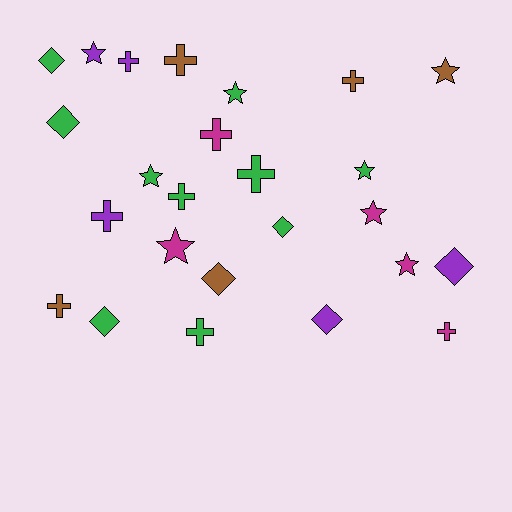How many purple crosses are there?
There are 2 purple crosses.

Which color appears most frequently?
Green, with 10 objects.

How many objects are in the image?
There are 25 objects.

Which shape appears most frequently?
Cross, with 10 objects.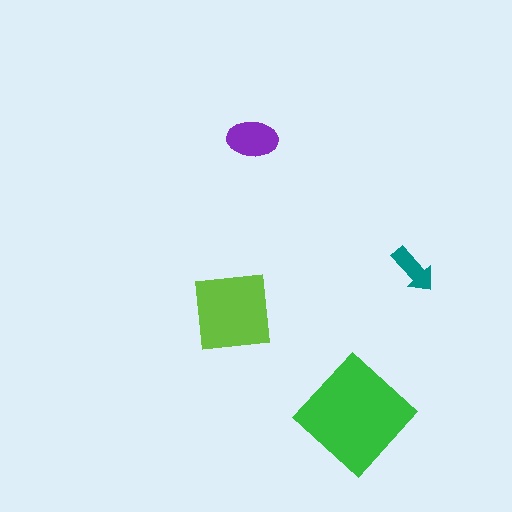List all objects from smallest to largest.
The teal arrow, the purple ellipse, the lime square, the green diamond.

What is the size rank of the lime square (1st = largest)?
2nd.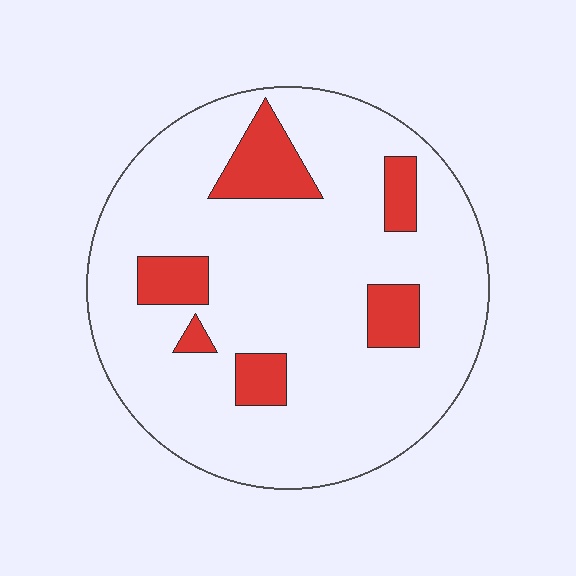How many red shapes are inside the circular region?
6.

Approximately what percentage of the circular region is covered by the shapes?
Approximately 15%.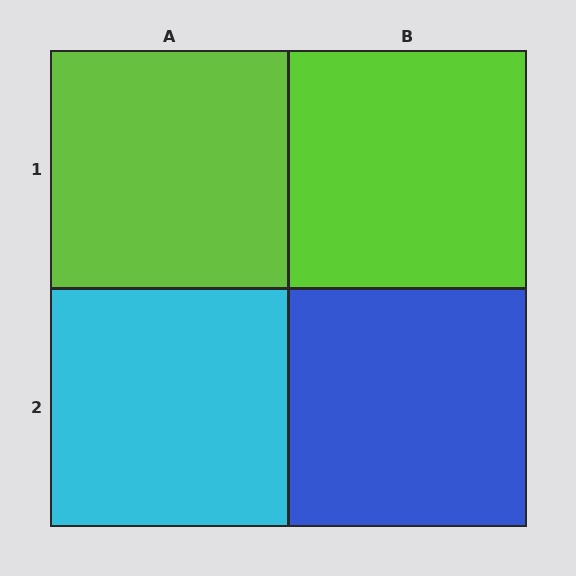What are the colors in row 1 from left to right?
Lime, lime.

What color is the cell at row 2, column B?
Blue.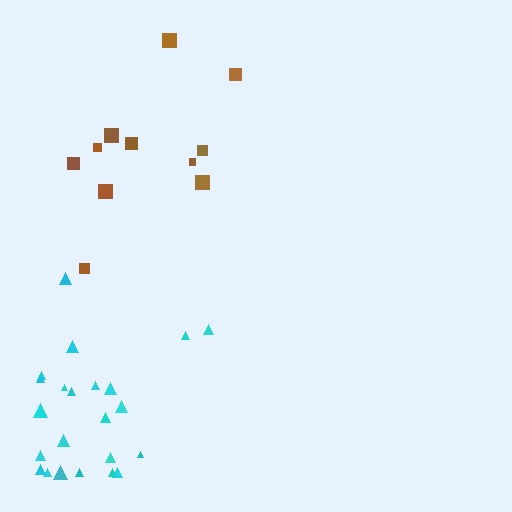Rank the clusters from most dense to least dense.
cyan, brown.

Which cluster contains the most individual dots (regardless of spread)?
Cyan (23).